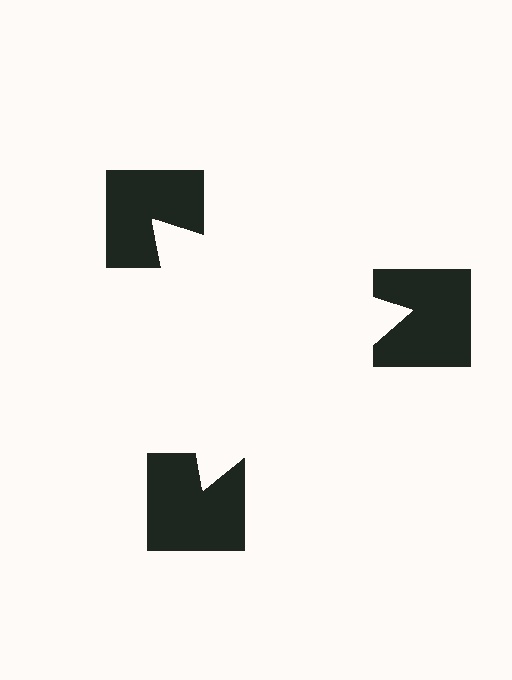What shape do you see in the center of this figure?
An illusory triangle — its edges are inferred from the aligned wedge cuts in the notched squares, not physically drawn.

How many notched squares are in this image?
There are 3 — one at each vertex of the illusory triangle.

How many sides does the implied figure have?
3 sides.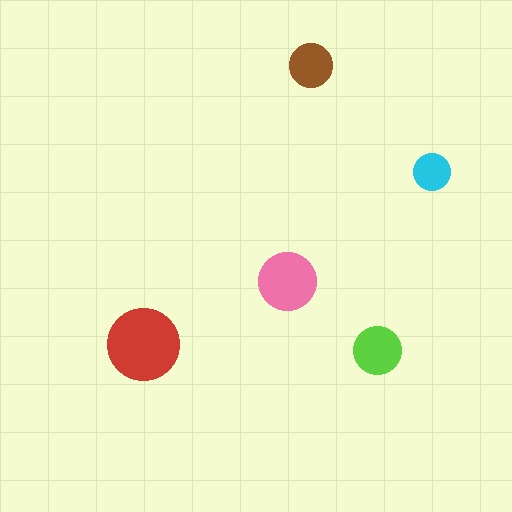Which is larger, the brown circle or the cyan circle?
The brown one.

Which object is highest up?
The brown circle is topmost.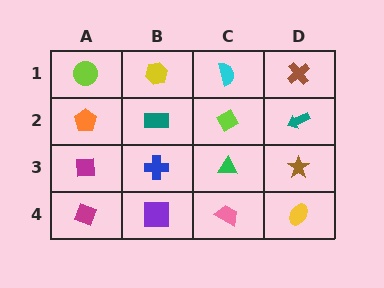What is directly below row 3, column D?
A yellow ellipse.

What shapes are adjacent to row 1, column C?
A lime diamond (row 2, column C), a yellow hexagon (row 1, column B), a brown cross (row 1, column D).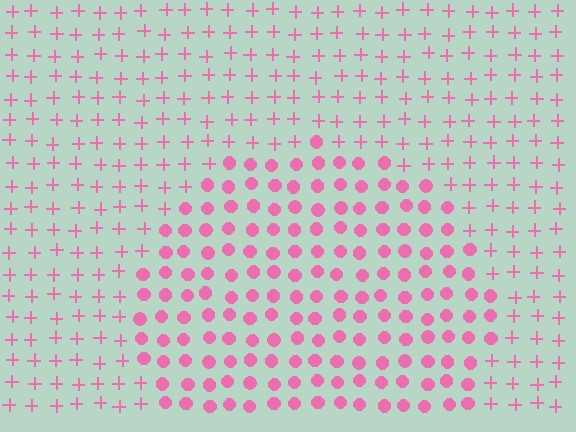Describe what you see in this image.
The image is filled with small pink elements arranged in a uniform grid. A circle-shaped region contains circles, while the surrounding area contains plus signs. The boundary is defined purely by the change in element shape.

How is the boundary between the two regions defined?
The boundary is defined by a change in element shape: circles inside vs. plus signs outside. All elements share the same color and spacing.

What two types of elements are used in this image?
The image uses circles inside the circle region and plus signs outside it.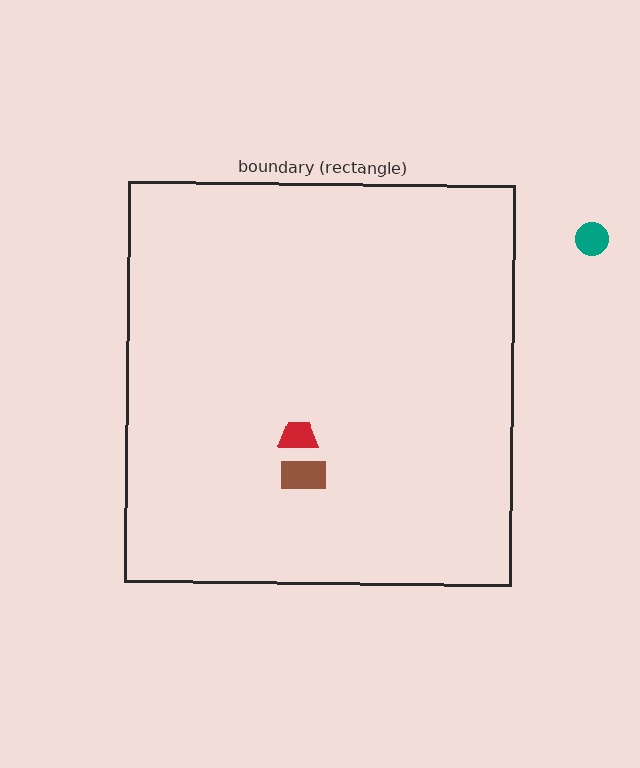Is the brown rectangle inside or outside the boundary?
Inside.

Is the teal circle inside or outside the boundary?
Outside.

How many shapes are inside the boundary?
2 inside, 1 outside.